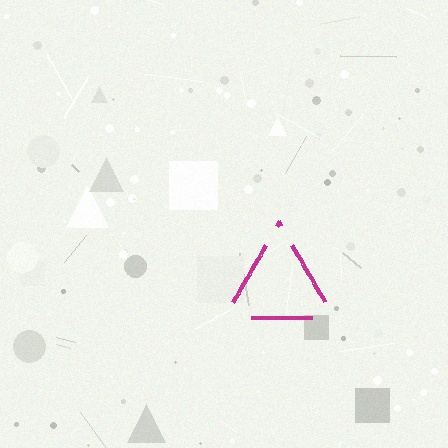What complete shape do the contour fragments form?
The contour fragments form a triangle.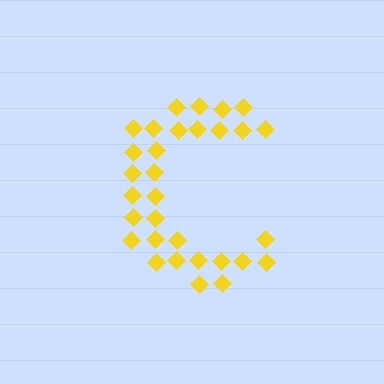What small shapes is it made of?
It is made of small diamonds.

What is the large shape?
The large shape is the letter C.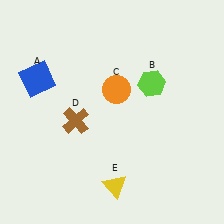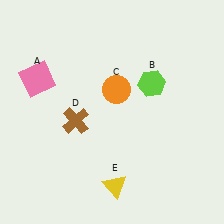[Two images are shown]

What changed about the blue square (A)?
In Image 1, A is blue. In Image 2, it changed to pink.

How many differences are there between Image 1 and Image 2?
There is 1 difference between the two images.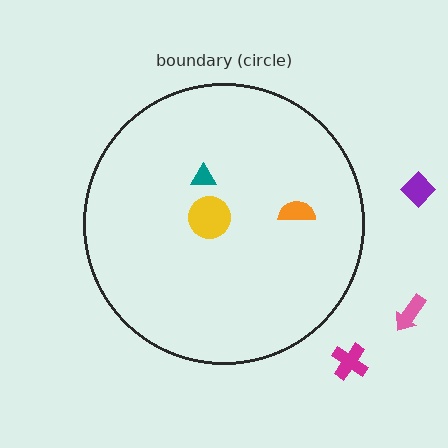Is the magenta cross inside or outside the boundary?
Outside.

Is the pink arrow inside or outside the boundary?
Outside.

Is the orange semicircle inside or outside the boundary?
Inside.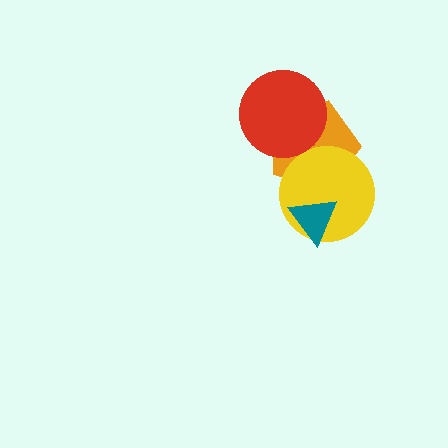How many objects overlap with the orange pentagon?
2 objects overlap with the orange pentagon.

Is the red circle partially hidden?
No, no other shape covers it.